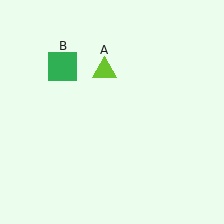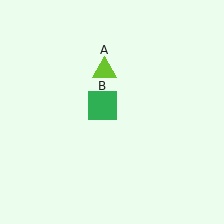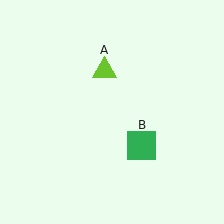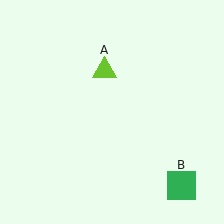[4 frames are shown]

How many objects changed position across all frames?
1 object changed position: green square (object B).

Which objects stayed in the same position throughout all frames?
Lime triangle (object A) remained stationary.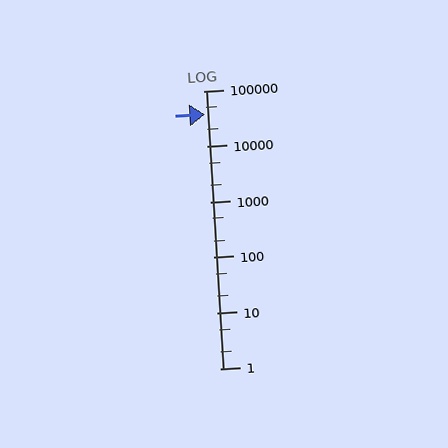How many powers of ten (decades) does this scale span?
The scale spans 5 decades, from 1 to 100000.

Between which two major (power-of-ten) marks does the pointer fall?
The pointer is between 10000 and 100000.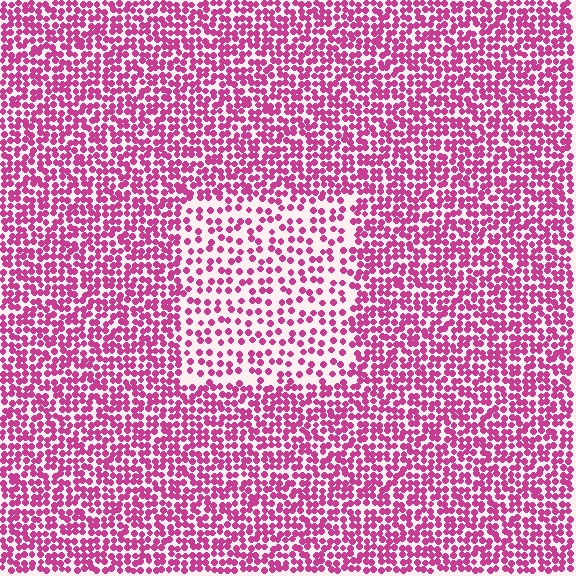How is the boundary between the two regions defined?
The boundary is defined by a change in element density (approximately 2.0x ratio). All elements are the same color, size, and shape.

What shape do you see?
I see a rectangle.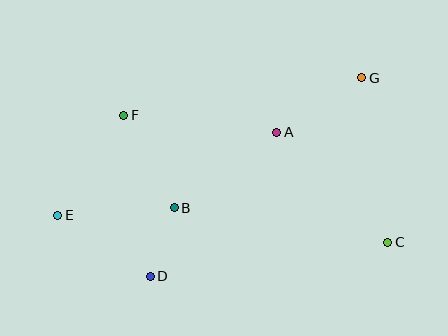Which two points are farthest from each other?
Points E and G are farthest from each other.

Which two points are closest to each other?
Points B and D are closest to each other.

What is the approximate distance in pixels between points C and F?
The distance between C and F is approximately 293 pixels.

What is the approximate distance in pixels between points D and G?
The distance between D and G is approximately 290 pixels.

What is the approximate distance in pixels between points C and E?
The distance between C and E is approximately 331 pixels.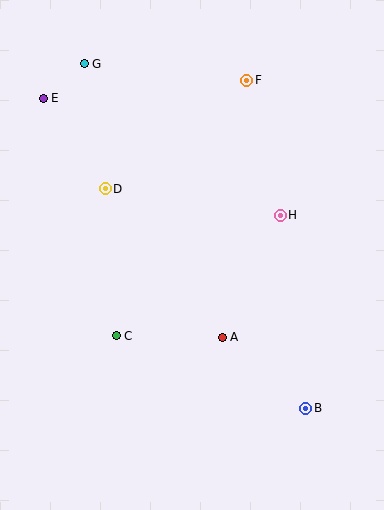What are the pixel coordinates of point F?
Point F is at (247, 80).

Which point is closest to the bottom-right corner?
Point B is closest to the bottom-right corner.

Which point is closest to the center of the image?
Point A at (222, 338) is closest to the center.